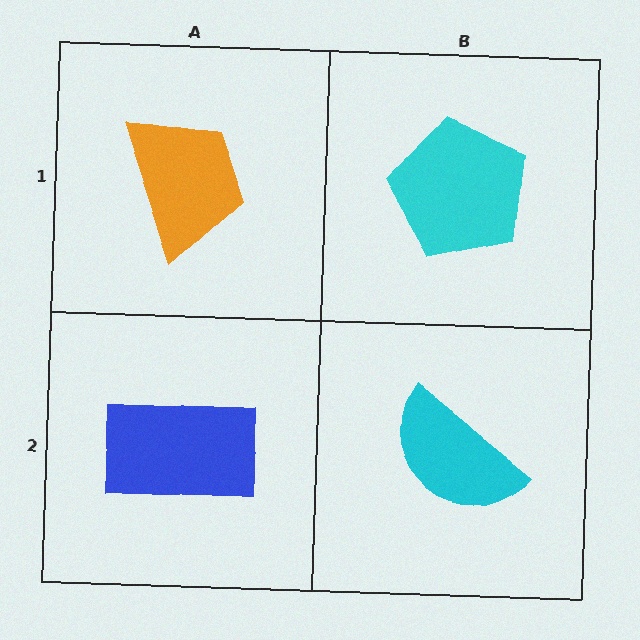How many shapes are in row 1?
2 shapes.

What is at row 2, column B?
A cyan semicircle.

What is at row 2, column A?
A blue rectangle.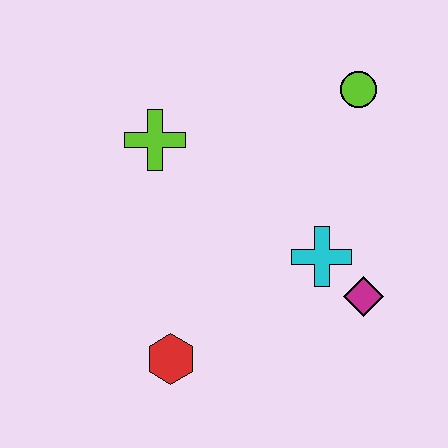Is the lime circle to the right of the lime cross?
Yes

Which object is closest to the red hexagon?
The cyan cross is closest to the red hexagon.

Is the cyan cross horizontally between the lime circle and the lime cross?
Yes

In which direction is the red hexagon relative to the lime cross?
The red hexagon is below the lime cross.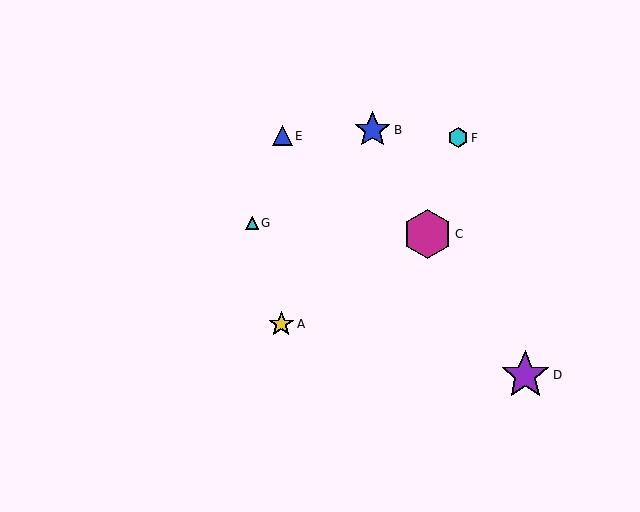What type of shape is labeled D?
Shape D is a purple star.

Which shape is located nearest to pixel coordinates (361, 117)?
The blue star (labeled B) at (372, 130) is nearest to that location.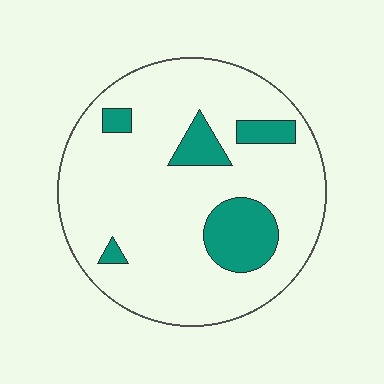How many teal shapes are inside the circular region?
5.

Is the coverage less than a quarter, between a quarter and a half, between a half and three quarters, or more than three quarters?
Less than a quarter.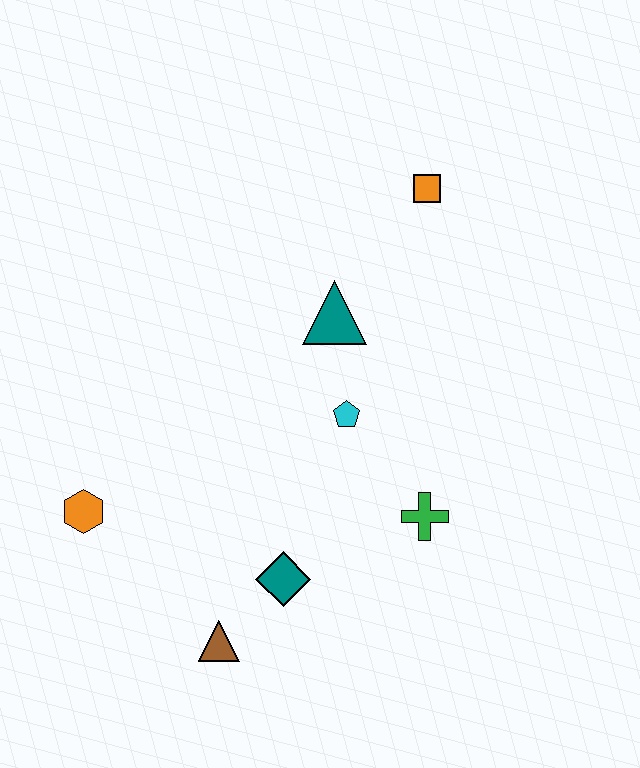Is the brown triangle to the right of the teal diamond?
No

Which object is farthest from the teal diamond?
The orange square is farthest from the teal diamond.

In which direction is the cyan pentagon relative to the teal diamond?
The cyan pentagon is above the teal diamond.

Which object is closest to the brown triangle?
The teal diamond is closest to the brown triangle.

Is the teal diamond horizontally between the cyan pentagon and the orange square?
No